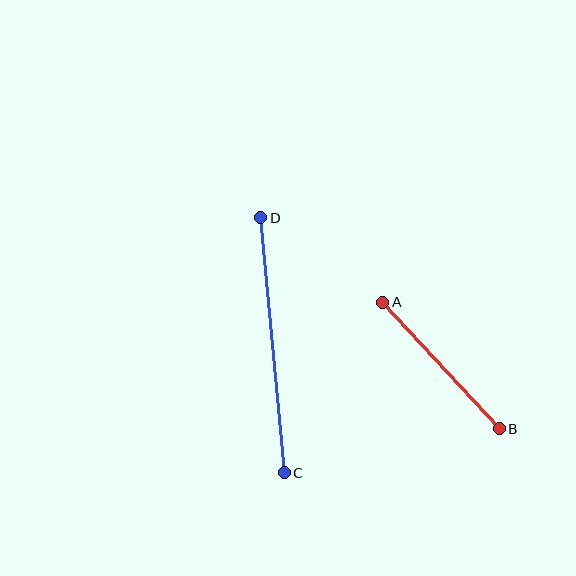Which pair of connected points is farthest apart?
Points C and D are farthest apart.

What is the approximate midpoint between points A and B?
The midpoint is at approximately (441, 366) pixels.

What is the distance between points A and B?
The distance is approximately 172 pixels.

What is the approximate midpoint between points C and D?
The midpoint is at approximately (272, 345) pixels.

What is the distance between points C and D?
The distance is approximately 256 pixels.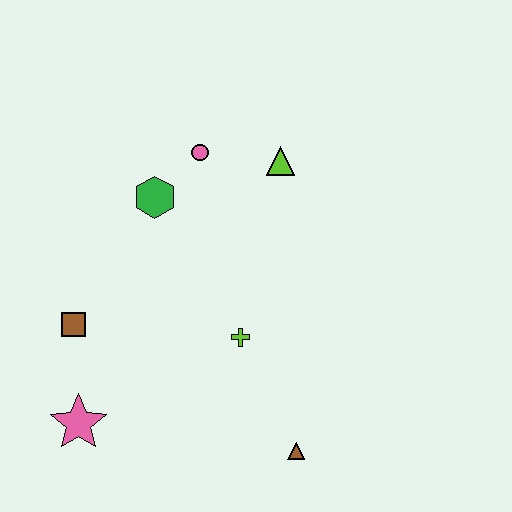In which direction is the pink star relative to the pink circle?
The pink star is below the pink circle.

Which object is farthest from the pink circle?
The brown triangle is farthest from the pink circle.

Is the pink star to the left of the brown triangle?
Yes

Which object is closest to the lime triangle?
The pink circle is closest to the lime triangle.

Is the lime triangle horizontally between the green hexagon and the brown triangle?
Yes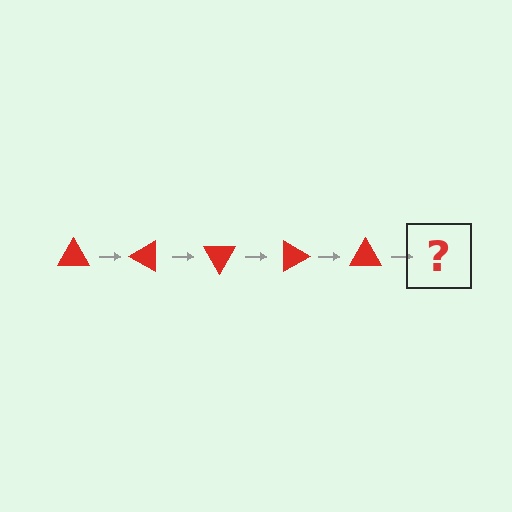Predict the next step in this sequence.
The next step is a red triangle rotated 150 degrees.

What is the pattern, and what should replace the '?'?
The pattern is that the triangle rotates 30 degrees each step. The '?' should be a red triangle rotated 150 degrees.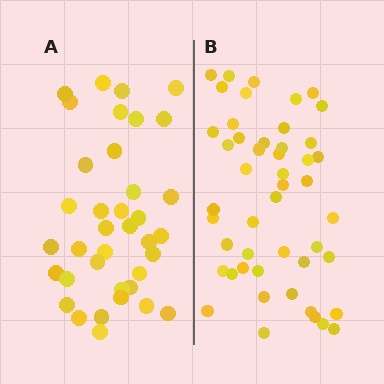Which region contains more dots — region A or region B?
Region B (the right region) has more dots.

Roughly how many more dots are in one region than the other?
Region B has roughly 12 or so more dots than region A.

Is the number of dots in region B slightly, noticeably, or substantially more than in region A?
Region B has noticeably more, but not dramatically so. The ratio is roughly 1.3 to 1.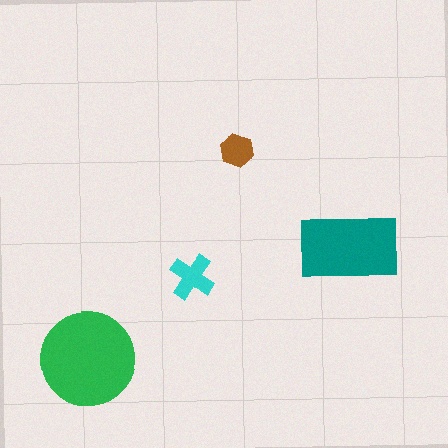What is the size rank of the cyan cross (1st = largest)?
3rd.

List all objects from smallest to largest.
The brown hexagon, the cyan cross, the teal rectangle, the green circle.